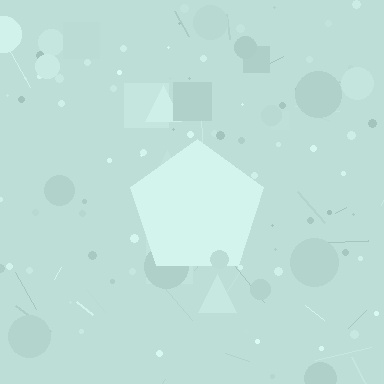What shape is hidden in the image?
A pentagon is hidden in the image.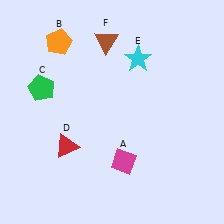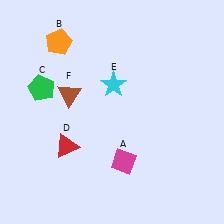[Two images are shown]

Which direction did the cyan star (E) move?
The cyan star (E) moved down.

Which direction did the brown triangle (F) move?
The brown triangle (F) moved down.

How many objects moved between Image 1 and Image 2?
2 objects moved between the two images.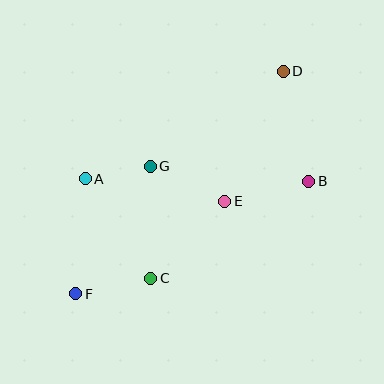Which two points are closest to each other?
Points A and G are closest to each other.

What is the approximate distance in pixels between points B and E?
The distance between B and E is approximately 86 pixels.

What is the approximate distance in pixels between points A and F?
The distance between A and F is approximately 115 pixels.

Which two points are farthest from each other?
Points D and F are farthest from each other.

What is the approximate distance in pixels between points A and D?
The distance between A and D is approximately 226 pixels.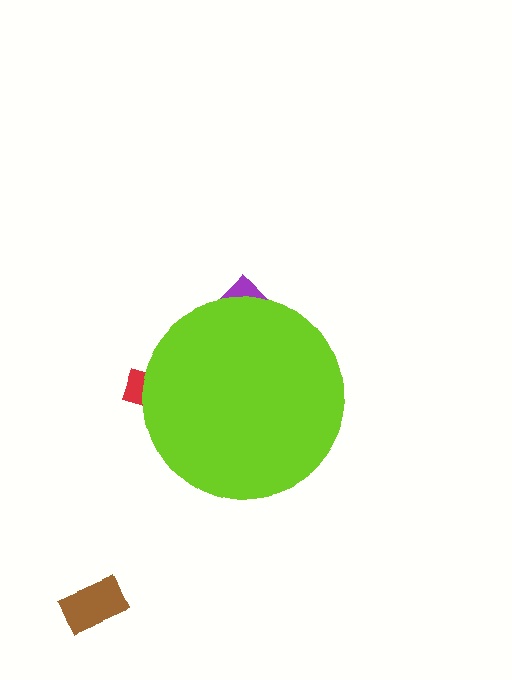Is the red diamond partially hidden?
Yes, the red diamond is partially hidden behind the lime circle.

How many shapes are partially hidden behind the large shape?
2 shapes are partially hidden.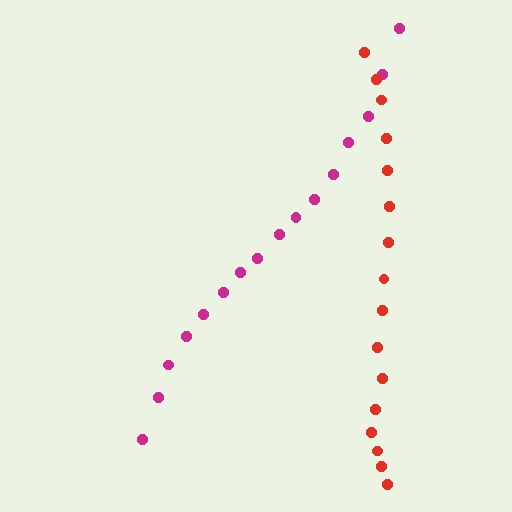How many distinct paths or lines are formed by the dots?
There are 2 distinct paths.